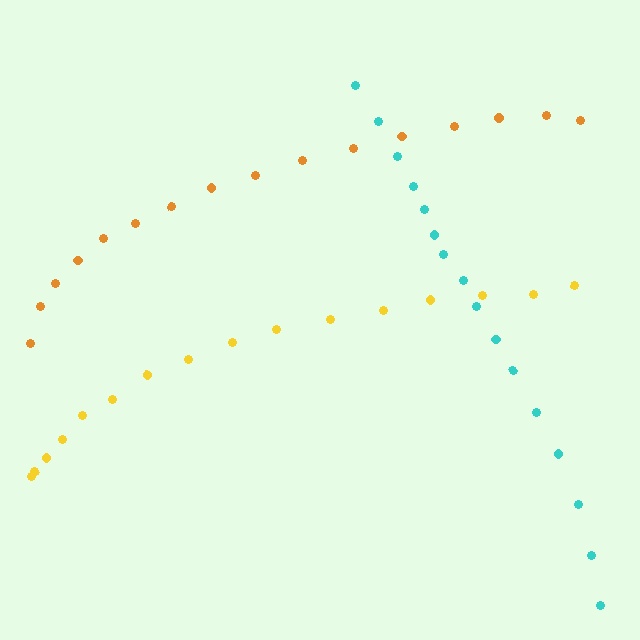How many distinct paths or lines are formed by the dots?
There are 3 distinct paths.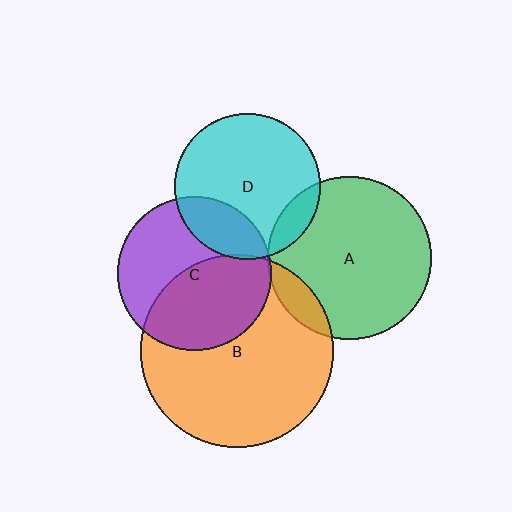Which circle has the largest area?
Circle B (orange).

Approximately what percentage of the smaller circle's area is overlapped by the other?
Approximately 10%.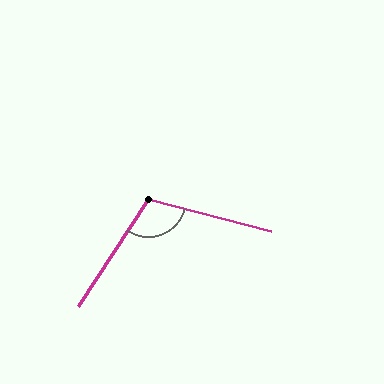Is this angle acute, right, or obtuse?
It is obtuse.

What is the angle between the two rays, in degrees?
Approximately 109 degrees.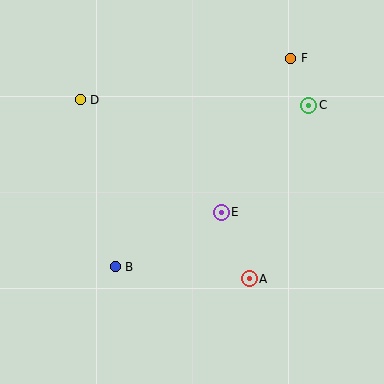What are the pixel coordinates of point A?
Point A is at (249, 279).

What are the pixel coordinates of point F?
Point F is at (291, 58).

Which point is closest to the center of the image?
Point E at (221, 212) is closest to the center.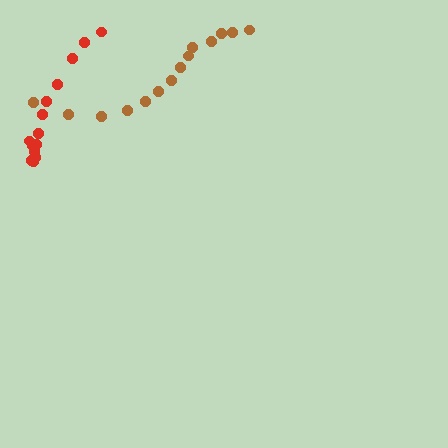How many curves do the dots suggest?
There are 2 distinct paths.